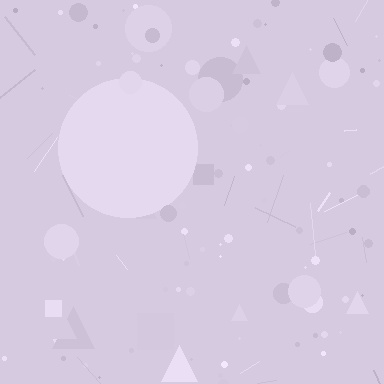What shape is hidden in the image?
A circle is hidden in the image.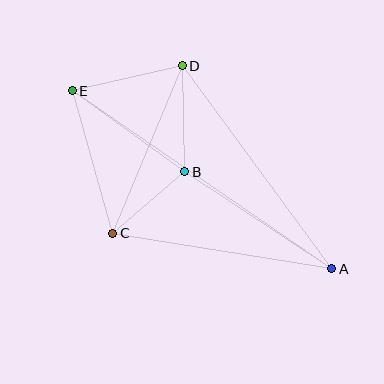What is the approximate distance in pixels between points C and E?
The distance between C and E is approximately 148 pixels.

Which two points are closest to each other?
Points B and C are closest to each other.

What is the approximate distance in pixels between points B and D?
The distance between B and D is approximately 106 pixels.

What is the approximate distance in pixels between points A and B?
The distance between A and B is approximately 176 pixels.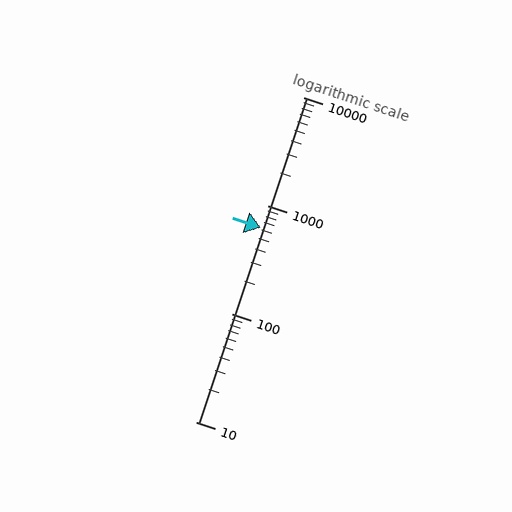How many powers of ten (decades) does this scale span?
The scale spans 3 decades, from 10 to 10000.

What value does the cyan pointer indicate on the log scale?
The pointer indicates approximately 620.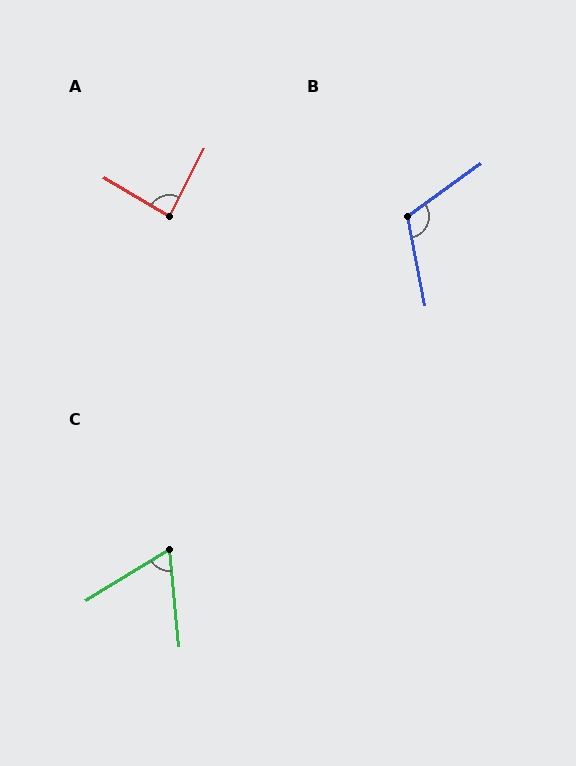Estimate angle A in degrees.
Approximately 86 degrees.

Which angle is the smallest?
C, at approximately 64 degrees.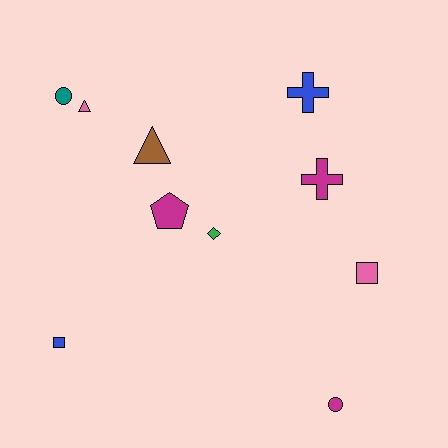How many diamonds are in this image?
There is 1 diamond.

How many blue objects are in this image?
There are 2 blue objects.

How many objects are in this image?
There are 10 objects.